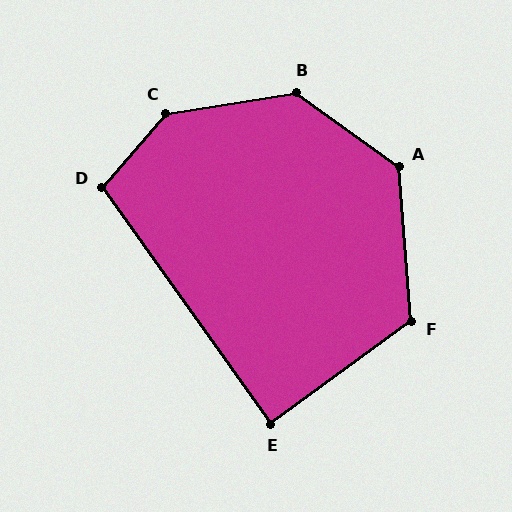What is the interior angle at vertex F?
Approximately 122 degrees (obtuse).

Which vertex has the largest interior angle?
C, at approximately 140 degrees.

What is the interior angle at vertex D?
Approximately 104 degrees (obtuse).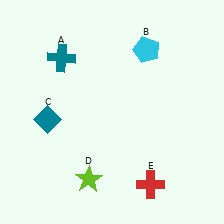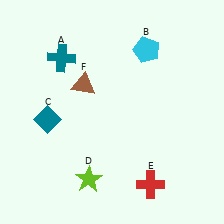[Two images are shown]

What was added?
A brown triangle (F) was added in Image 2.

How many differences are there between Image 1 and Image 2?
There is 1 difference between the two images.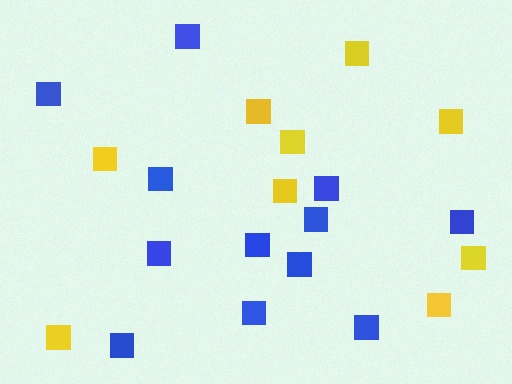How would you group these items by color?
There are 2 groups: one group of blue squares (12) and one group of yellow squares (9).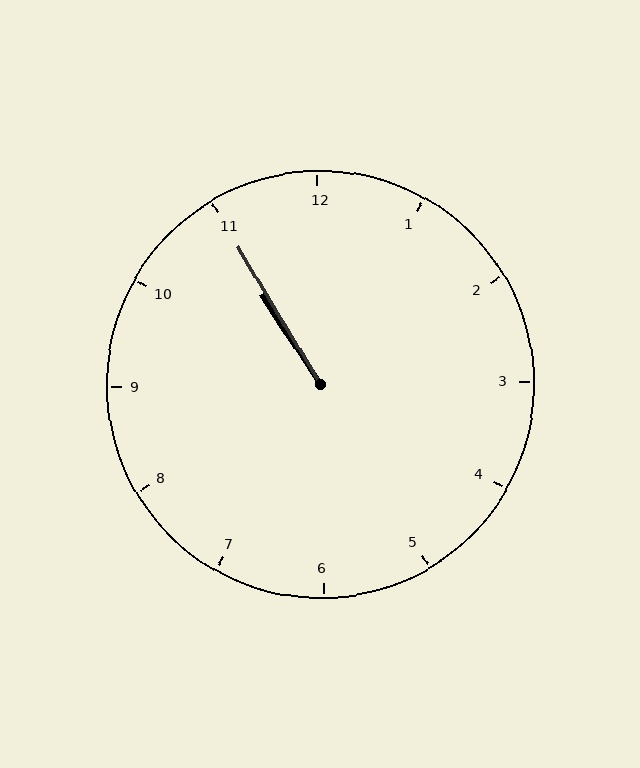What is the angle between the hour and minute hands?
Approximately 2 degrees.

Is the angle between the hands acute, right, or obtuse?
It is acute.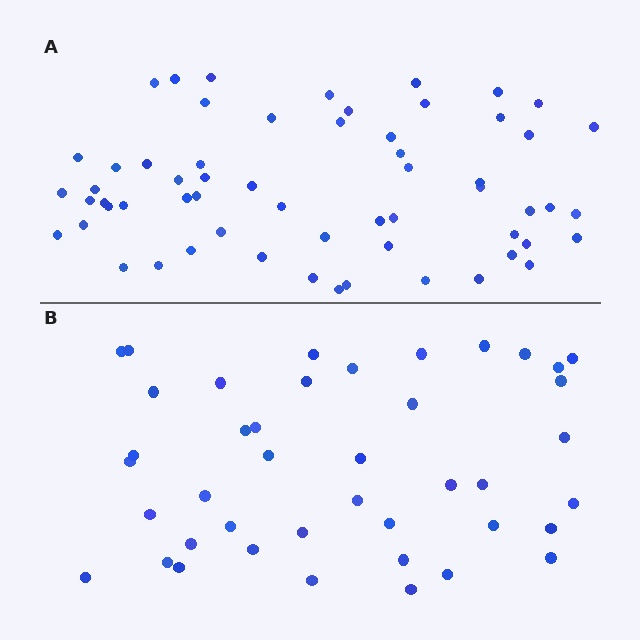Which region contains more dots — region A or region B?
Region A (the top region) has more dots.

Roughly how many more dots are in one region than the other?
Region A has approximately 20 more dots than region B.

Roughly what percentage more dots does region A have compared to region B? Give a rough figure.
About 45% more.